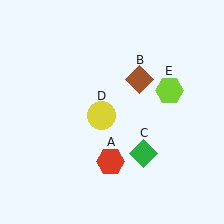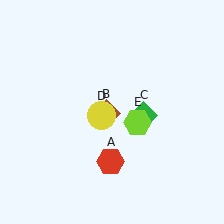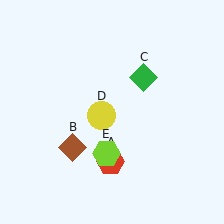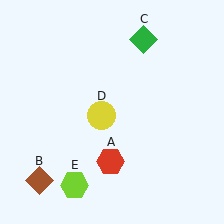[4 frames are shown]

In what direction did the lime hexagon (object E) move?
The lime hexagon (object E) moved down and to the left.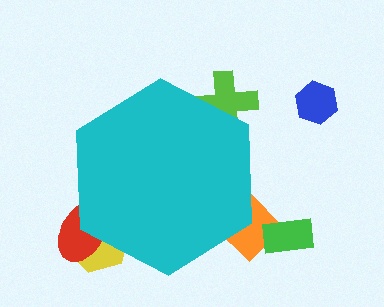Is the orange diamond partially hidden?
Yes, the orange diamond is partially hidden behind the cyan hexagon.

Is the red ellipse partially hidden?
Yes, the red ellipse is partially hidden behind the cyan hexagon.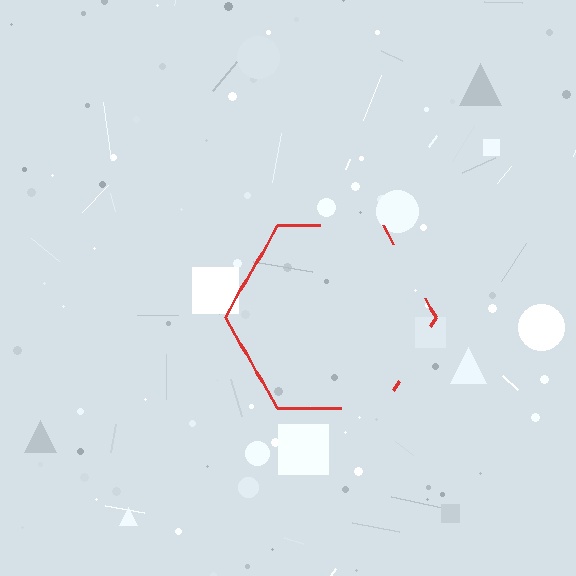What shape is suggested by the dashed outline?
The dashed outline suggests a hexagon.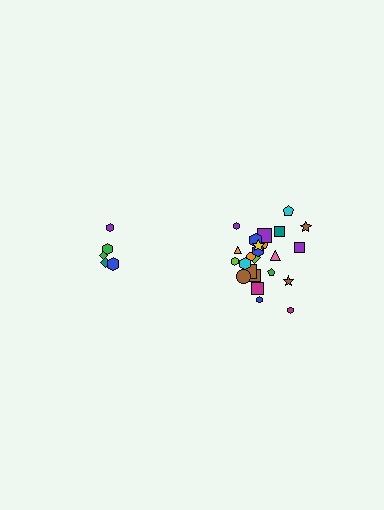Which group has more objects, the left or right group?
The right group.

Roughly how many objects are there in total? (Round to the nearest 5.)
Roughly 30 objects in total.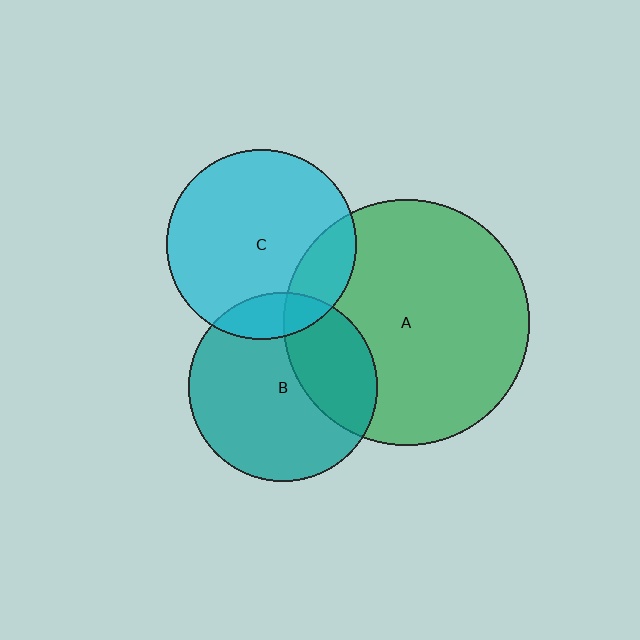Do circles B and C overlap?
Yes.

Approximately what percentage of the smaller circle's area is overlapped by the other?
Approximately 15%.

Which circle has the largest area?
Circle A (green).